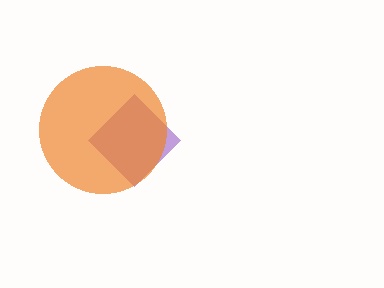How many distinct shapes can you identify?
There are 2 distinct shapes: a purple diamond, an orange circle.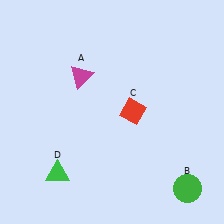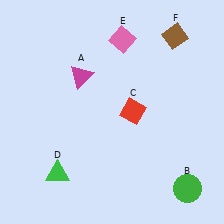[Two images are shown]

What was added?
A pink diamond (E), a brown diamond (F) were added in Image 2.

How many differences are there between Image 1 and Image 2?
There are 2 differences between the two images.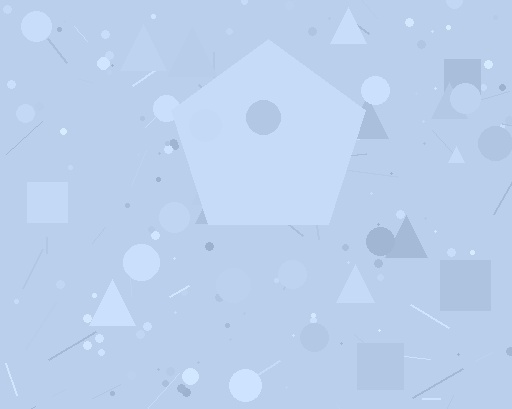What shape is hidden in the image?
A pentagon is hidden in the image.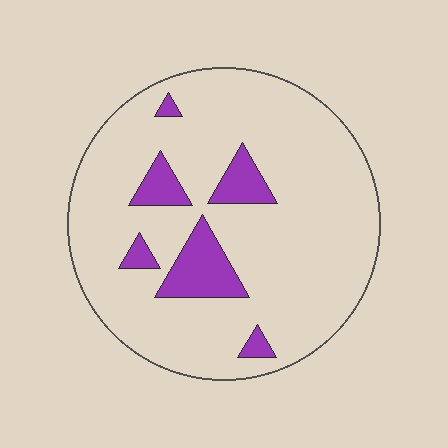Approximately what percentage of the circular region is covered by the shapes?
Approximately 15%.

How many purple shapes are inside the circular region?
6.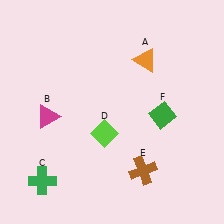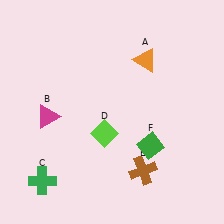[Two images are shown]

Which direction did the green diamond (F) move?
The green diamond (F) moved down.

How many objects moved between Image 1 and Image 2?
1 object moved between the two images.